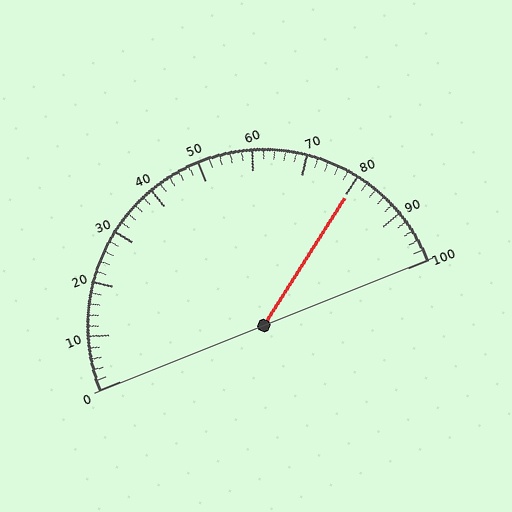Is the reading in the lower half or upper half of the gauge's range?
The reading is in the upper half of the range (0 to 100).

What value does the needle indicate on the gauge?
The needle indicates approximately 80.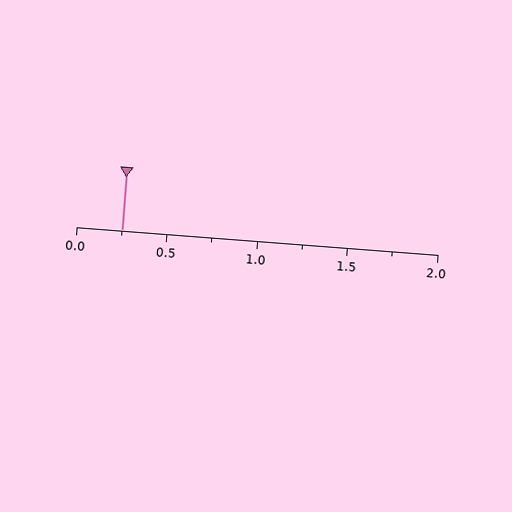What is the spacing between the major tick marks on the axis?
The major ticks are spaced 0.5 apart.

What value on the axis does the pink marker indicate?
The marker indicates approximately 0.25.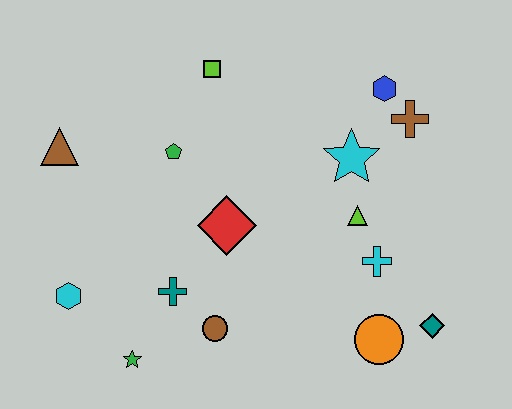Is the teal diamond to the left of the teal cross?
No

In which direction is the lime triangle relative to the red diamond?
The lime triangle is to the right of the red diamond.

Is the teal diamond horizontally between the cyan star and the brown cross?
No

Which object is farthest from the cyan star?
The cyan hexagon is farthest from the cyan star.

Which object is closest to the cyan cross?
The lime triangle is closest to the cyan cross.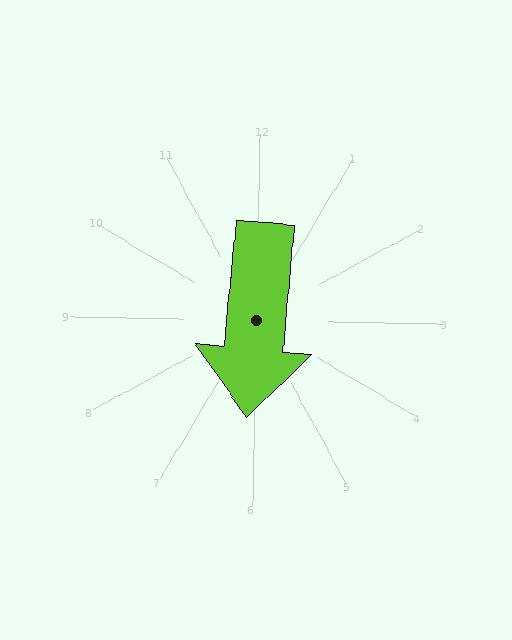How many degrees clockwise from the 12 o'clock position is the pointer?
Approximately 184 degrees.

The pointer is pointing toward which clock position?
Roughly 6 o'clock.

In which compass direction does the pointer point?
South.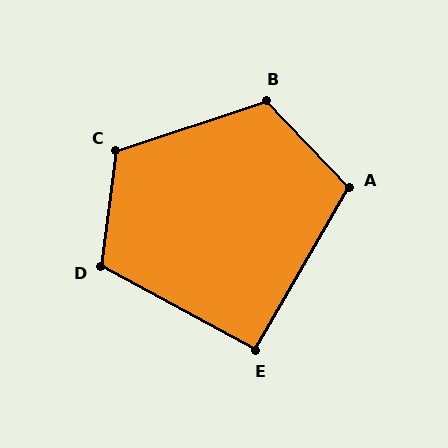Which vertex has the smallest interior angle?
E, at approximately 91 degrees.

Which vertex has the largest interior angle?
C, at approximately 116 degrees.